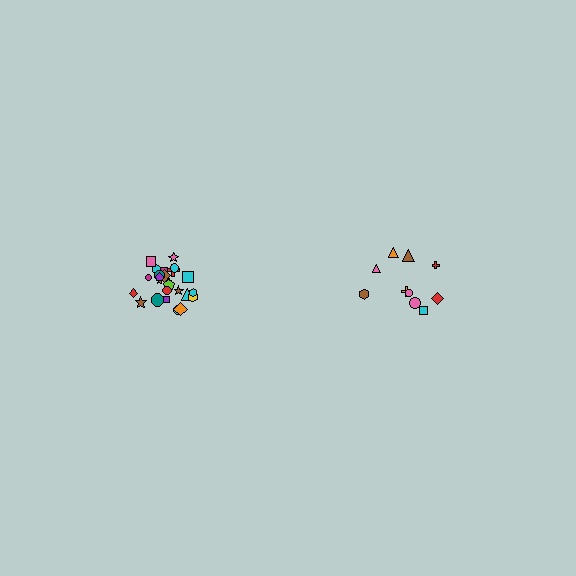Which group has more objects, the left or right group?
The left group.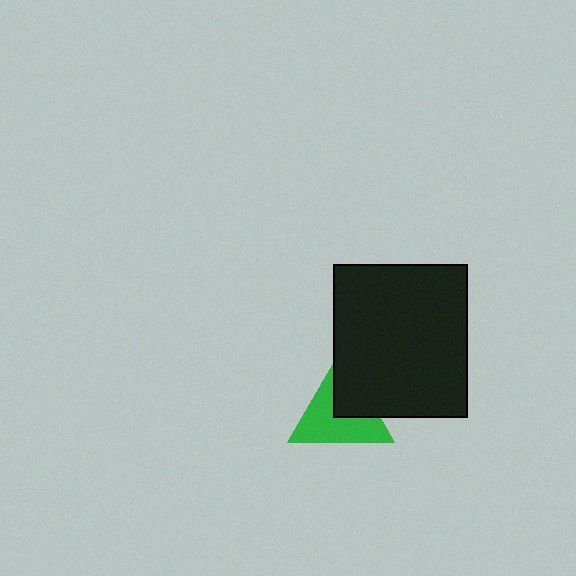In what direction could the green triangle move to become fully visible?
The green triangle could move toward the lower-left. That would shift it out from behind the black rectangle entirely.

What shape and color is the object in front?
The object in front is a black rectangle.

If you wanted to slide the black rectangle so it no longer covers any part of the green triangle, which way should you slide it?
Slide it toward the upper-right — that is the most direct way to separate the two shapes.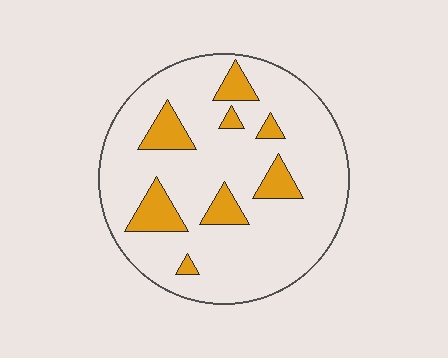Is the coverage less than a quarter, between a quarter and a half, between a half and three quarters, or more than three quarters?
Less than a quarter.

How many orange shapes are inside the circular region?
8.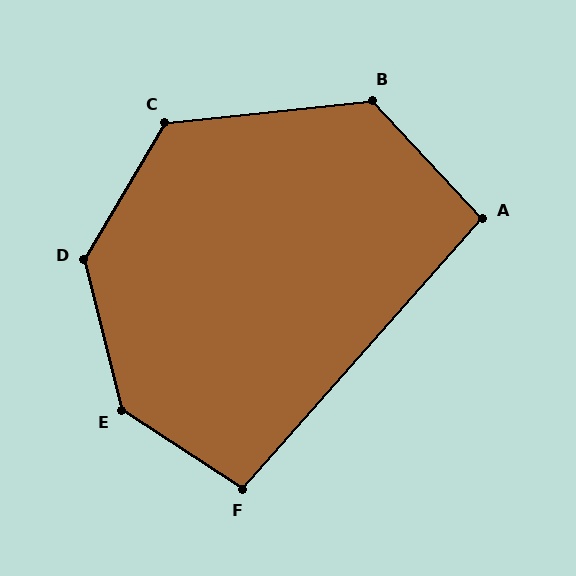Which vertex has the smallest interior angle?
A, at approximately 96 degrees.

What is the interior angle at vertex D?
Approximately 135 degrees (obtuse).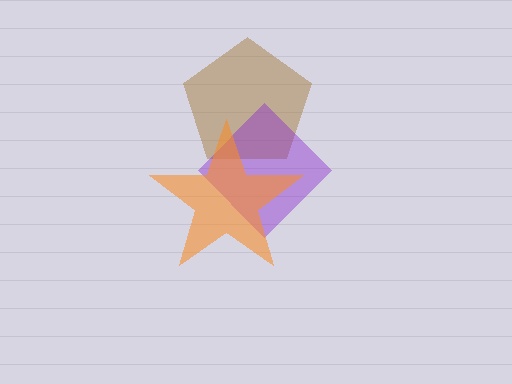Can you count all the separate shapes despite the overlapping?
Yes, there are 3 separate shapes.